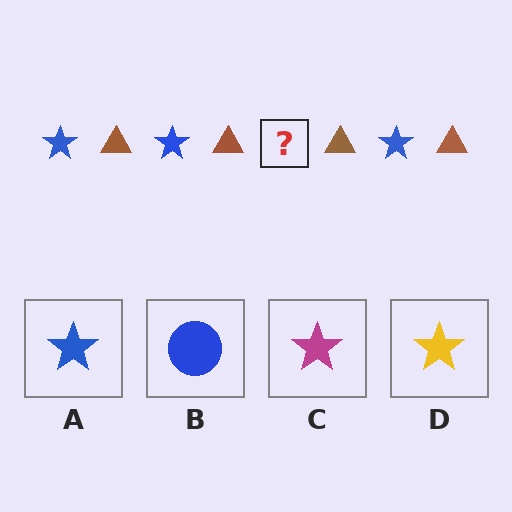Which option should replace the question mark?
Option A.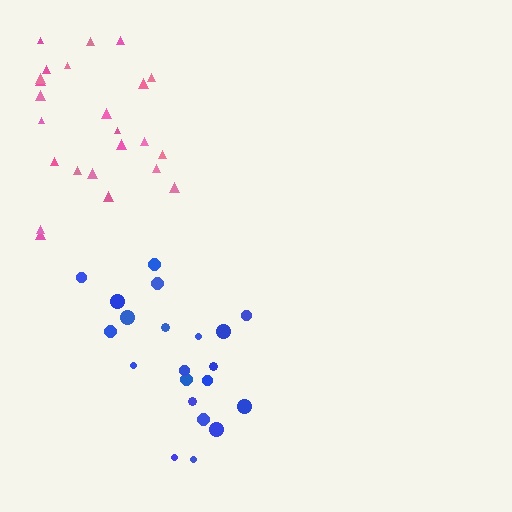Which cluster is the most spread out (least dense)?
Pink.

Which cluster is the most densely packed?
Blue.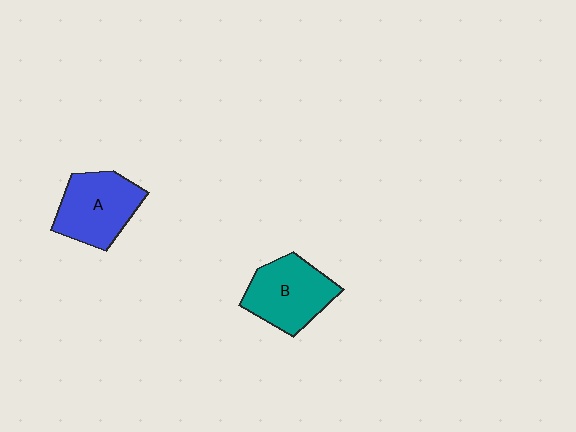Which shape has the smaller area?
Shape A (blue).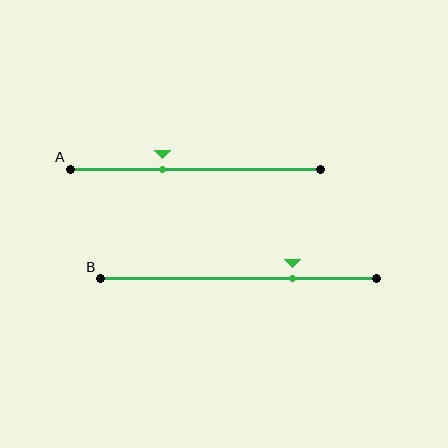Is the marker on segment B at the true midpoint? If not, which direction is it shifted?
No, the marker on segment B is shifted to the right by about 19% of the segment length.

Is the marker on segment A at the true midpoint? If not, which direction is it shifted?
No, the marker on segment A is shifted to the left by about 13% of the segment length.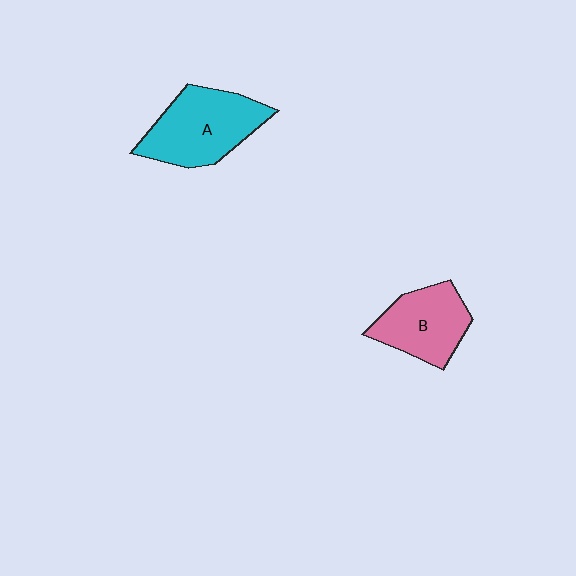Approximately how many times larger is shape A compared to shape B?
Approximately 1.3 times.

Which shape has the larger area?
Shape A (cyan).